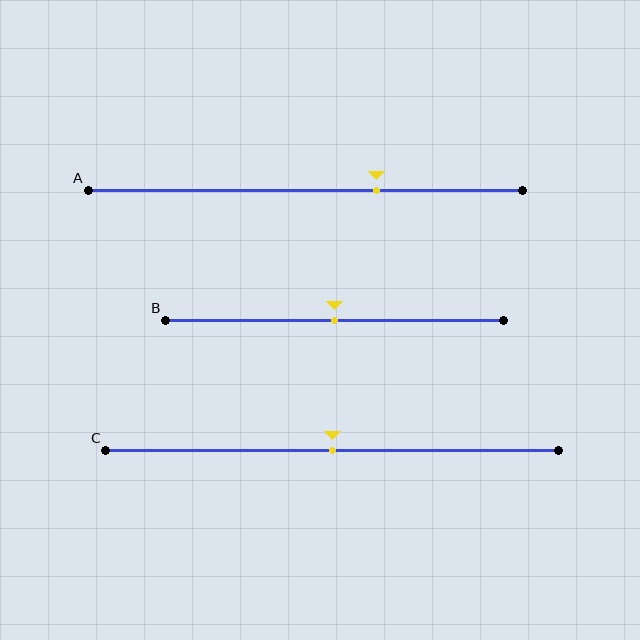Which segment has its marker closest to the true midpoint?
Segment B has its marker closest to the true midpoint.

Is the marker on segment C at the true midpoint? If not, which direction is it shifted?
Yes, the marker on segment C is at the true midpoint.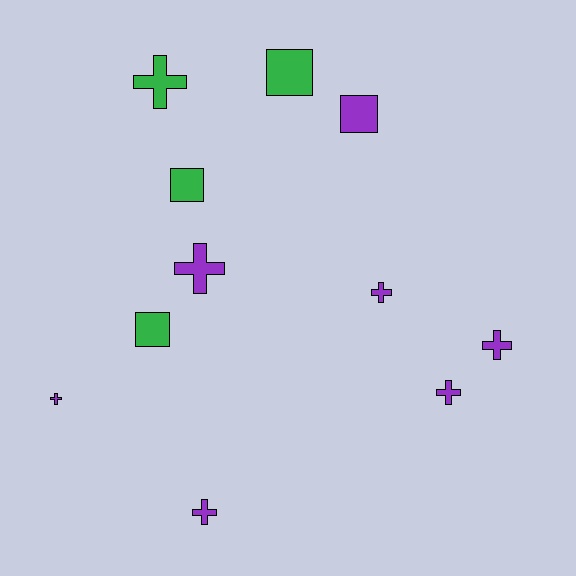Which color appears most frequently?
Purple, with 7 objects.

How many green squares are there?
There are 3 green squares.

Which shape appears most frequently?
Cross, with 7 objects.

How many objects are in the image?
There are 11 objects.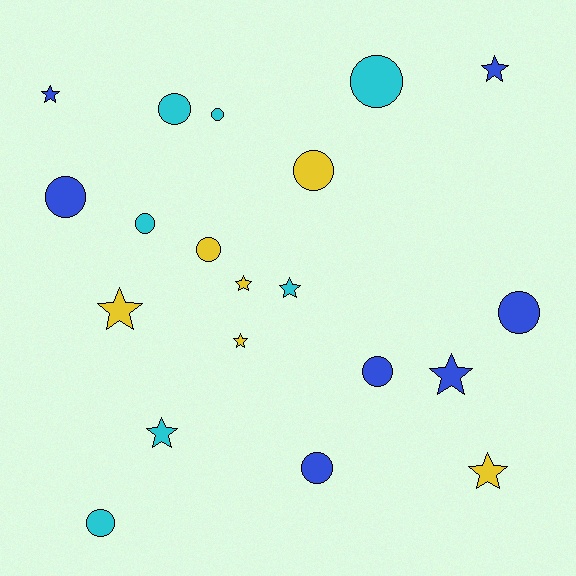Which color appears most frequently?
Blue, with 7 objects.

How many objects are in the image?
There are 20 objects.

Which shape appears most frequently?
Circle, with 11 objects.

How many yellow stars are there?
There are 4 yellow stars.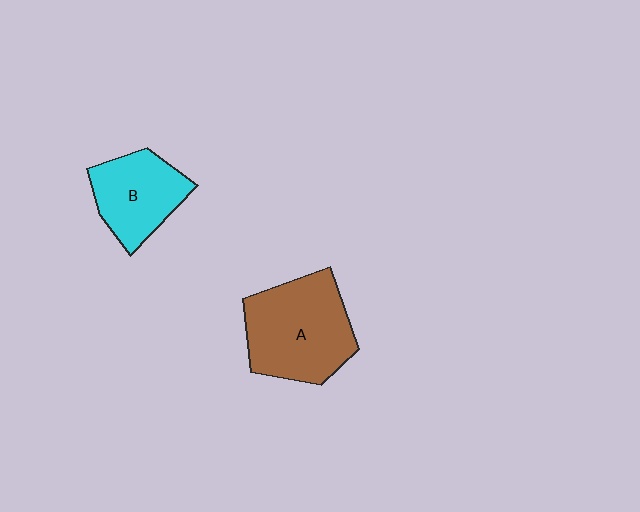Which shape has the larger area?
Shape A (brown).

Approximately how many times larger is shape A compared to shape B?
Approximately 1.4 times.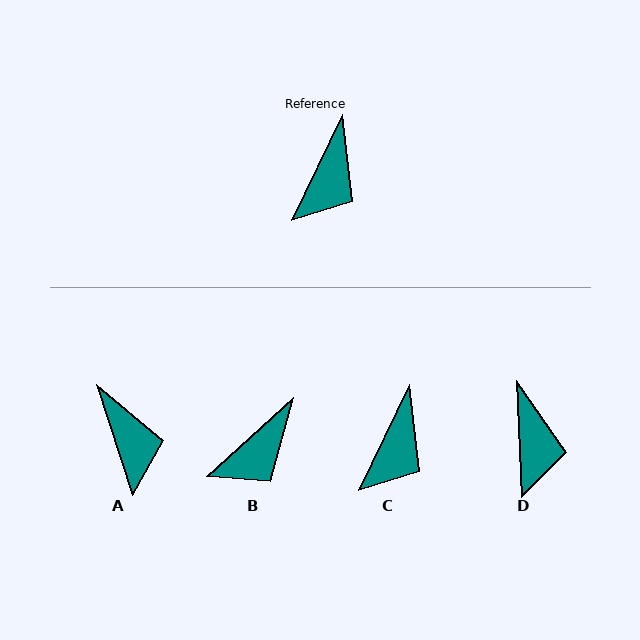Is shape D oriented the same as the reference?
No, it is off by about 28 degrees.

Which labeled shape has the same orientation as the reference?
C.